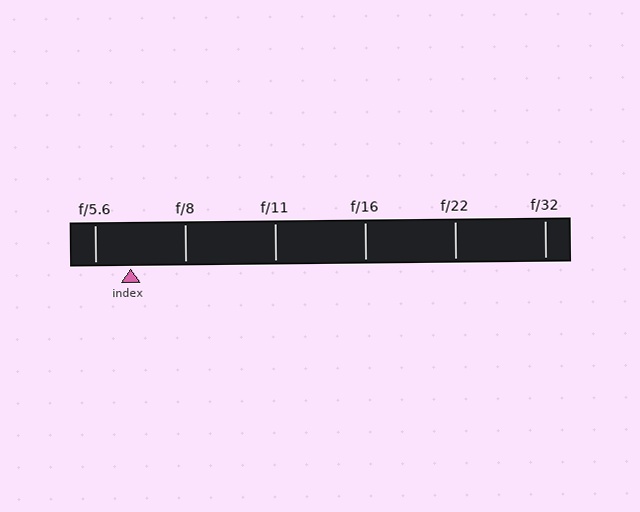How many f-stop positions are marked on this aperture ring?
There are 6 f-stop positions marked.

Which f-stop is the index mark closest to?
The index mark is closest to f/5.6.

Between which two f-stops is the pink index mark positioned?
The index mark is between f/5.6 and f/8.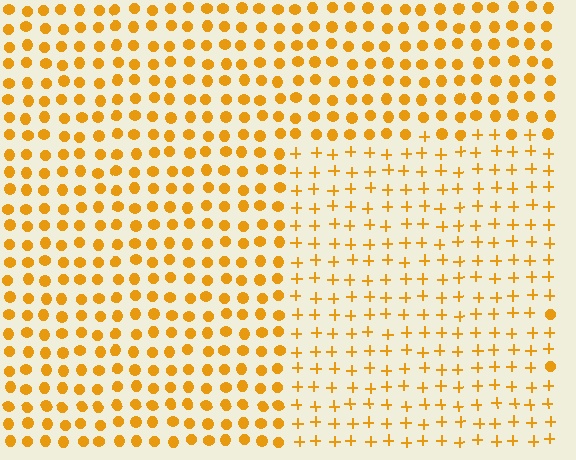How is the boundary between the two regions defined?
The boundary is defined by a change in element shape: plus signs inside vs. circles outside. All elements share the same color and spacing.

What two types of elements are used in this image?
The image uses plus signs inside the rectangle region and circles outside it.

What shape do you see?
I see a rectangle.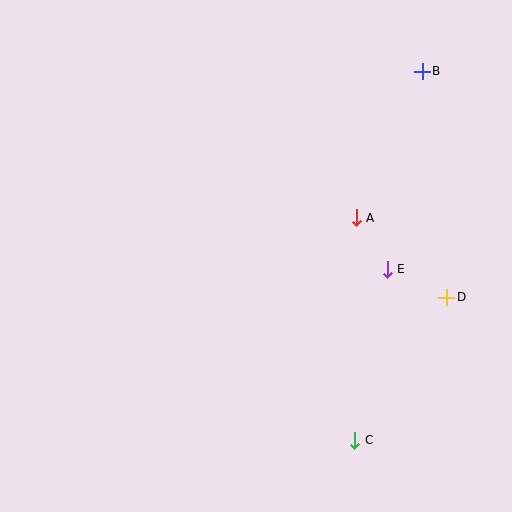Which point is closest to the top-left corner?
Point A is closest to the top-left corner.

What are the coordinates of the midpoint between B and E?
The midpoint between B and E is at (405, 170).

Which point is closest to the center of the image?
Point A at (356, 218) is closest to the center.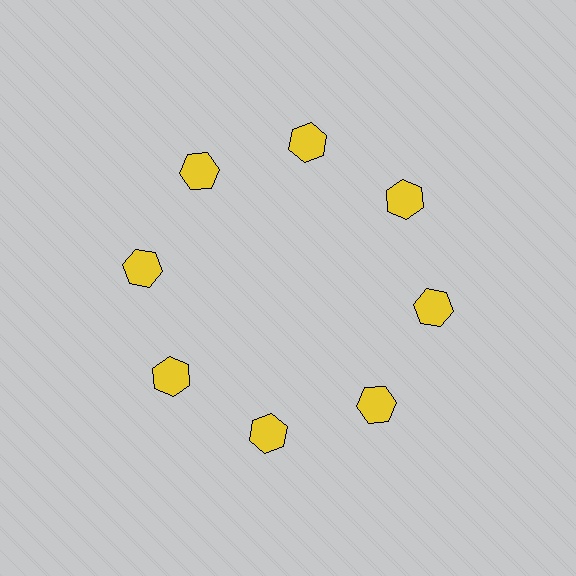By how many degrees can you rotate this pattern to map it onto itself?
The pattern maps onto itself every 45 degrees of rotation.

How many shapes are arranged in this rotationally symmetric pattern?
There are 8 shapes, arranged in 8 groups of 1.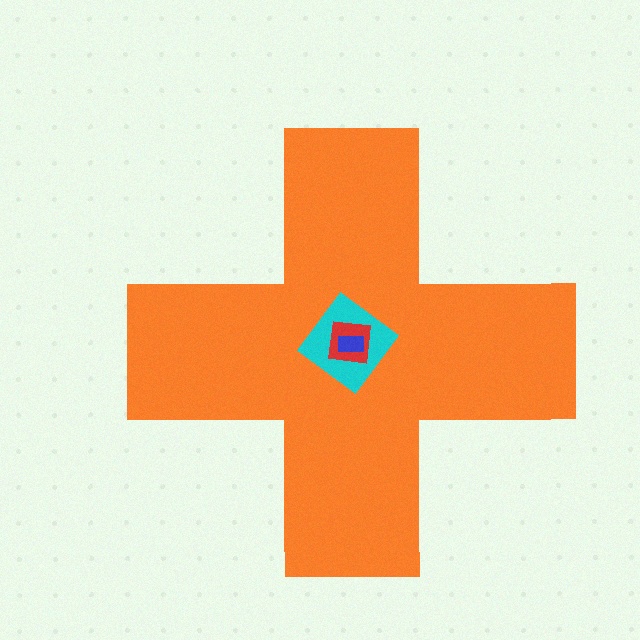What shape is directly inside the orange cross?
The cyan diamond.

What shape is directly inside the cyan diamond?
The red square.